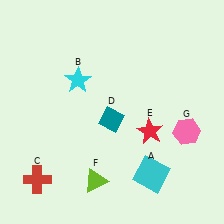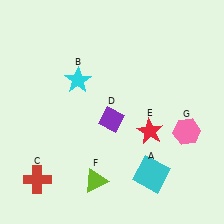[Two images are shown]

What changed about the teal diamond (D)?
In Image 1, D is teal. In Image 2, it changed to purple.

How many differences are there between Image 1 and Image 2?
There is 1 difference between the two images.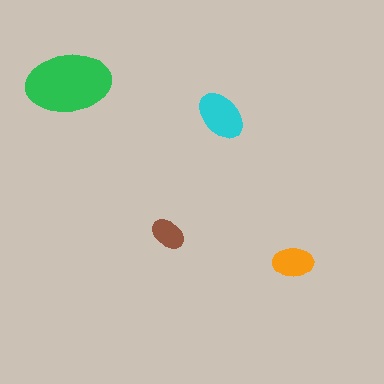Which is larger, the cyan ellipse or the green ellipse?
The green one.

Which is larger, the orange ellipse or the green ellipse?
The green one.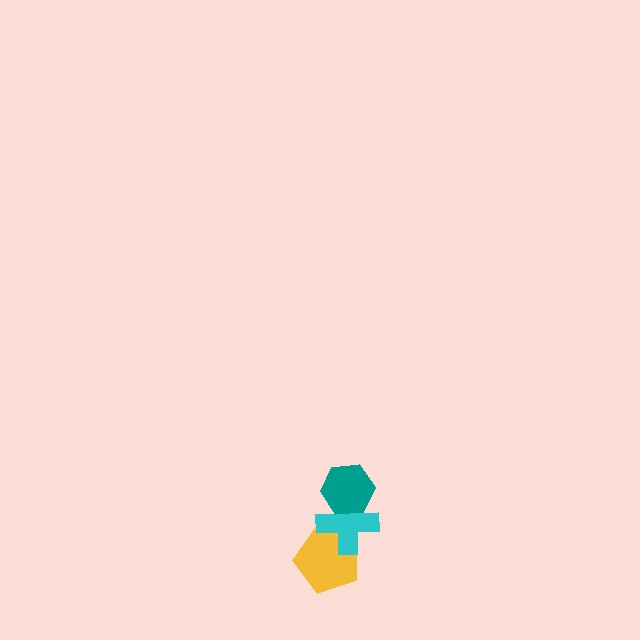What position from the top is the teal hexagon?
The teal hexagon is 1st from the top.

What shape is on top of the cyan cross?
The teal hexagon is on top of the cyan cross.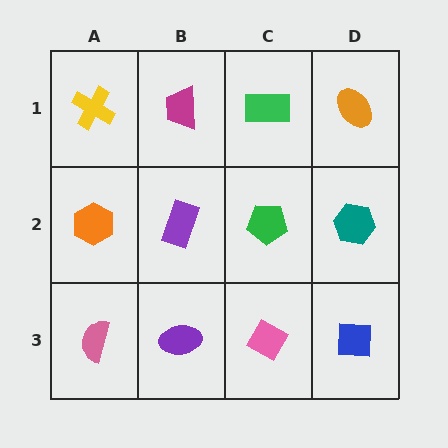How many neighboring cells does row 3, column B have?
3.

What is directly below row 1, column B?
A purple rectangle.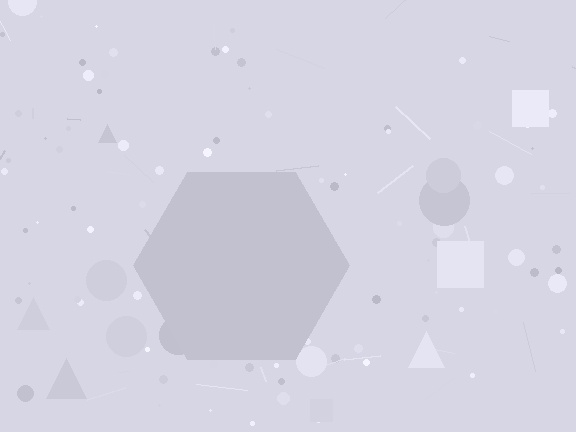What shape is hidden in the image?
A hexagon is hidden in the image.